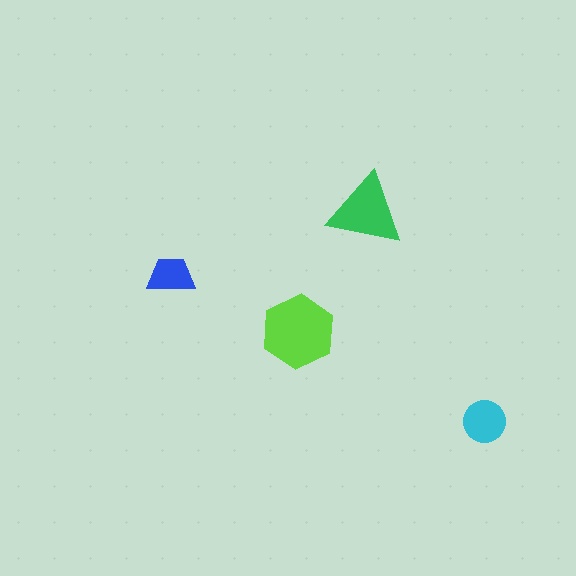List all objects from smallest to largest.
The blue trapezoid, the cyan circle, the green triangle, the lime hexagon.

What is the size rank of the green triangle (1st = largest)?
2nd.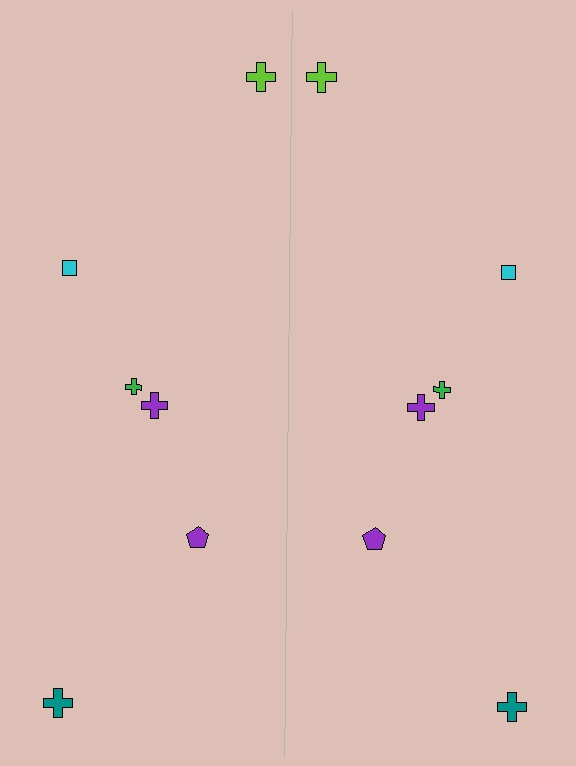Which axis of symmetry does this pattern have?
The pattern has a vertical axis of symmetry running through the center of the image.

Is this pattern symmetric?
Yes, this pattern has bilateral (reflection) symmetry.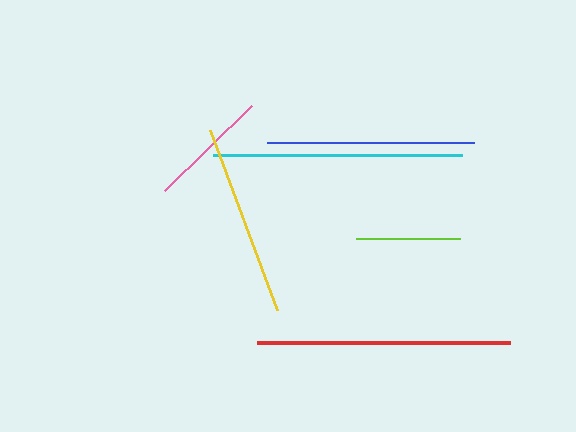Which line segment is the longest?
The red line is the longest at approximately 252 pixels.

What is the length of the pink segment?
The pink segment is approximately 121 pixels long.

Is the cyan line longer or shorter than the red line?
The red line is longer than the cyan line.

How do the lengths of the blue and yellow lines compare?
The blue and yellow lines are approximately the same length.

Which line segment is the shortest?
The lime line is the shortest at approximately 104 pixels.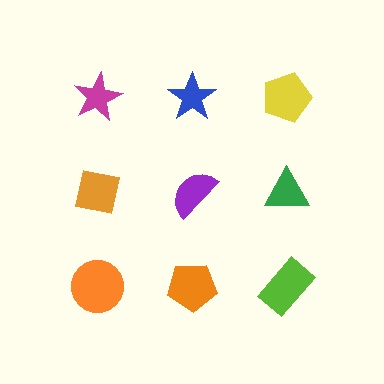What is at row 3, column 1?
An orange circle.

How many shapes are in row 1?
3 shapes.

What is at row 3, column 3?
A lime rectangle.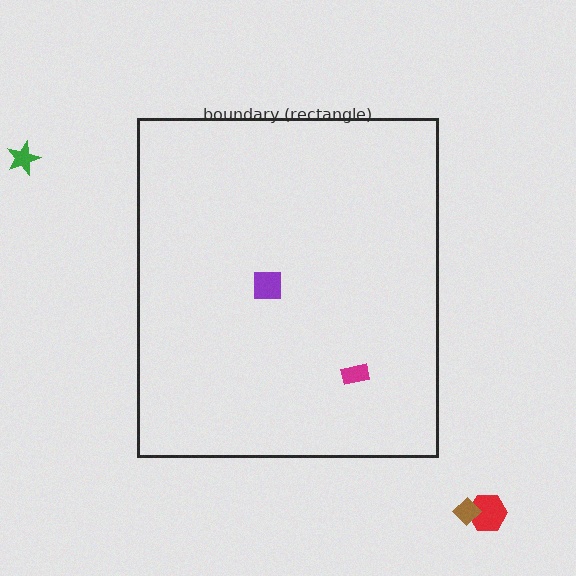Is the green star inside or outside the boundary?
Outside.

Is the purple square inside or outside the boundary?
Inside.